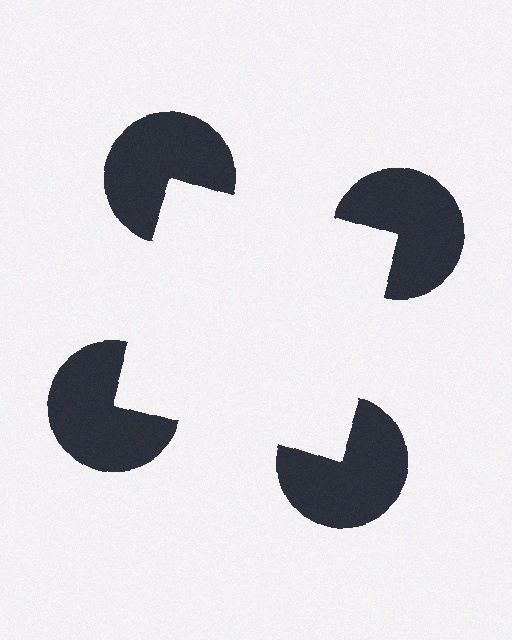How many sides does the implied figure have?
4 sides.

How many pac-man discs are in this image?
There are 4 — one at each vertex of the illusory square.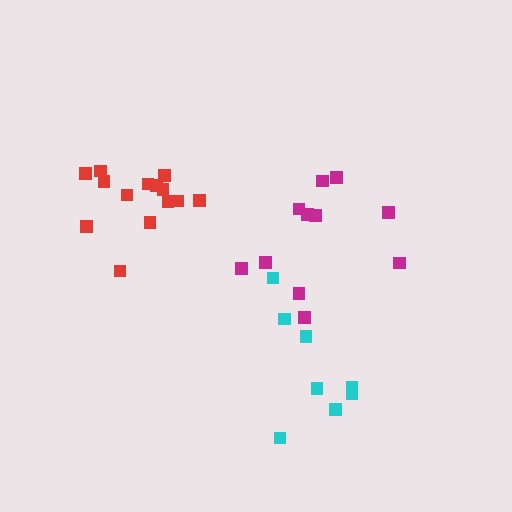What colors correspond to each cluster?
The clusters are colored: magenta, cyan, red.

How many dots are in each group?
Group 1: 11 dots, Group 2: 8 dots, Group 3: 14 dots (33 total).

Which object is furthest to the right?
The cyan cluster is rightmost.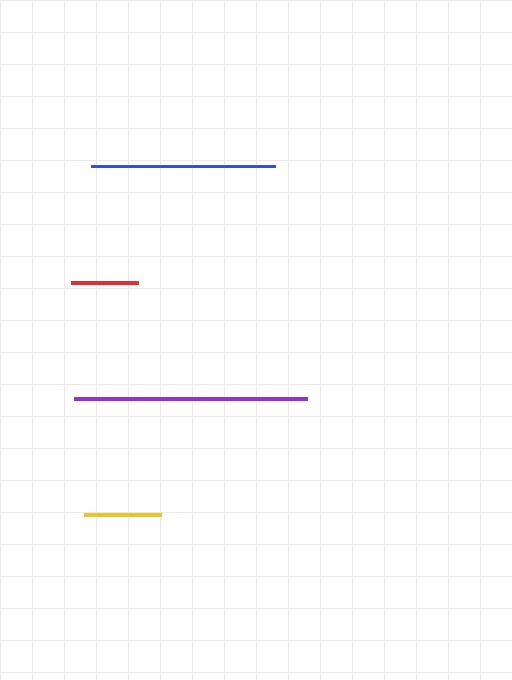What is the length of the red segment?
The red segment is approximately 67 pixels long.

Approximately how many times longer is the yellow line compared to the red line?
The yellow line is approximately 1.1 times the length of the red line.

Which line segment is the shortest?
The red line is the shortest at approximately 67 pixels.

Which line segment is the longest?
The purple line is the longest at approximately 233 pixels.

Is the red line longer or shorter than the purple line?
The purple line is longer than the red line.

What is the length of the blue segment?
The blue segment is approximately 184 pixels long.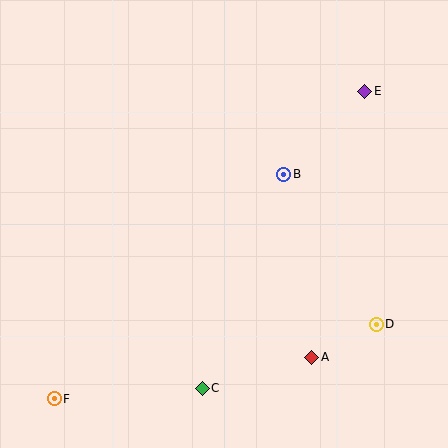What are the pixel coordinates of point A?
Point A is at (312, 357).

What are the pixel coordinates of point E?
Point E is at (365, 91).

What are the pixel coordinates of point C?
Point C is at (202, 388).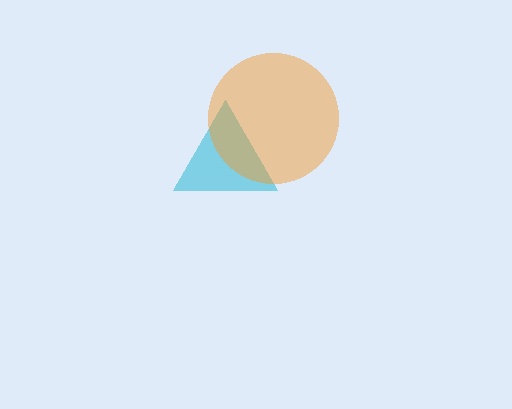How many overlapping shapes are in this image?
There are 2 overlapping shapes in the image.